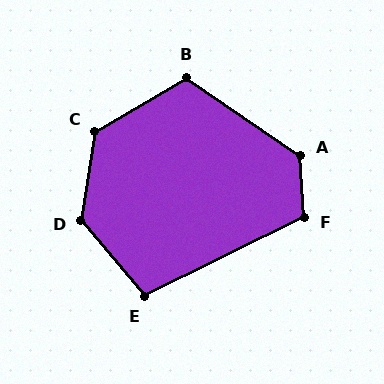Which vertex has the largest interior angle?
D, at approximately 131 degrees.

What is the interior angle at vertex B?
Approximately 115 degrees (obtuse).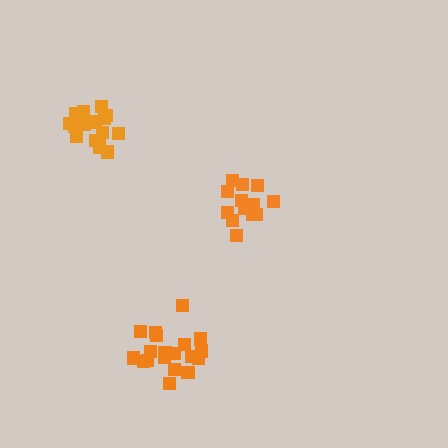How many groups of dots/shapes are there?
There are 3 groups.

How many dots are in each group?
Group 1: 14 dots, Group 2: 19 dots, Group 3: 16 dots (49 total).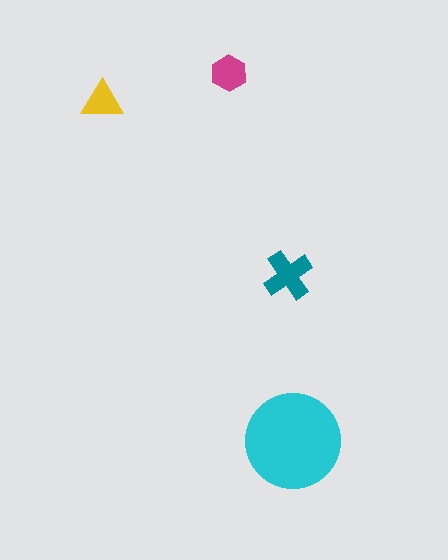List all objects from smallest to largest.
The yellow triangle, the magenta hexagon, the teal cross, the cyan circle.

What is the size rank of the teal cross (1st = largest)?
2nd.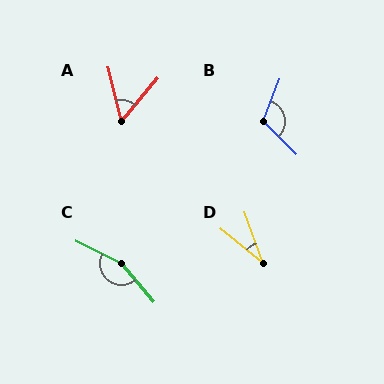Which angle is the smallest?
D, at approximately 31 degrees.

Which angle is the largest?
C, at approximately 157 degrees.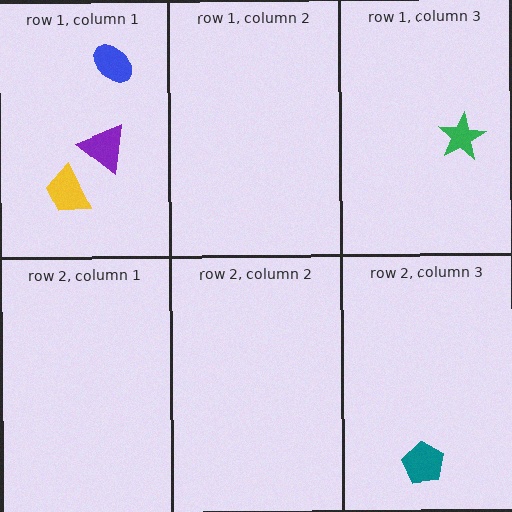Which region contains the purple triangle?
The row 1, column 1 region.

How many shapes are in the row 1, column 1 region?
3.